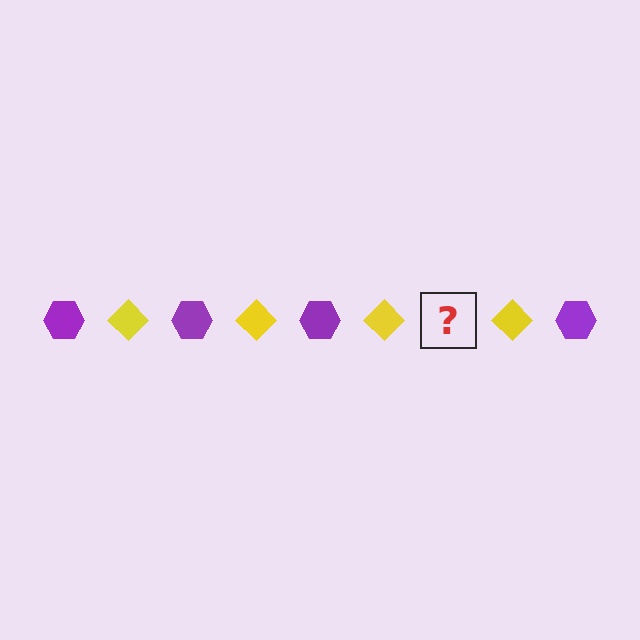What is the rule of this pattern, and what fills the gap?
The rule is that the pattern alternates between purple hexagon and yellow diamond. The gap should be filled with a purple hexagon.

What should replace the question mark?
The question mark should be replaced with a purple hexagon.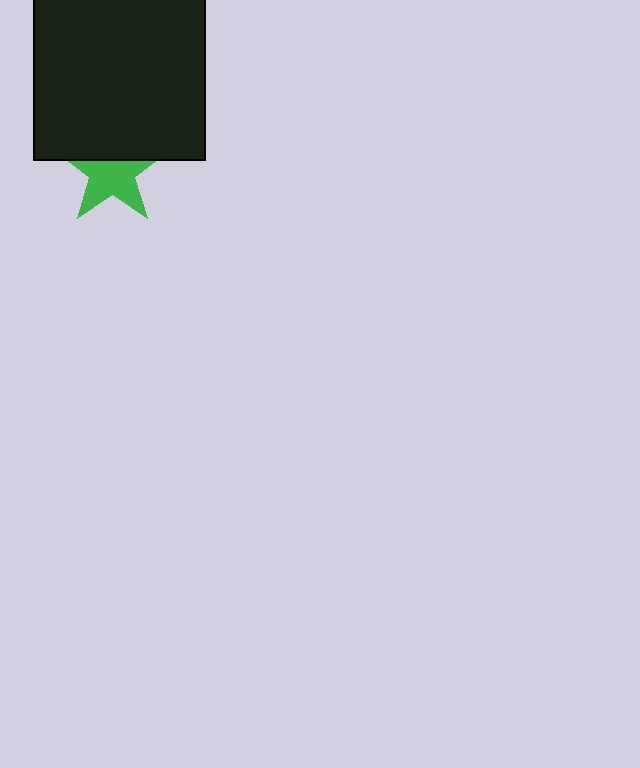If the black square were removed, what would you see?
You would see the complete green star.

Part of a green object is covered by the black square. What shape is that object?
It is a star.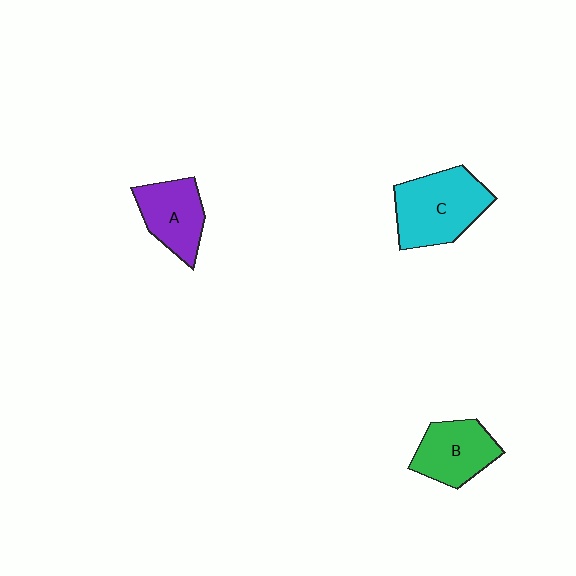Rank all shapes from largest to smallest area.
From largest to smallest: C (cyan), B (green), A (purple).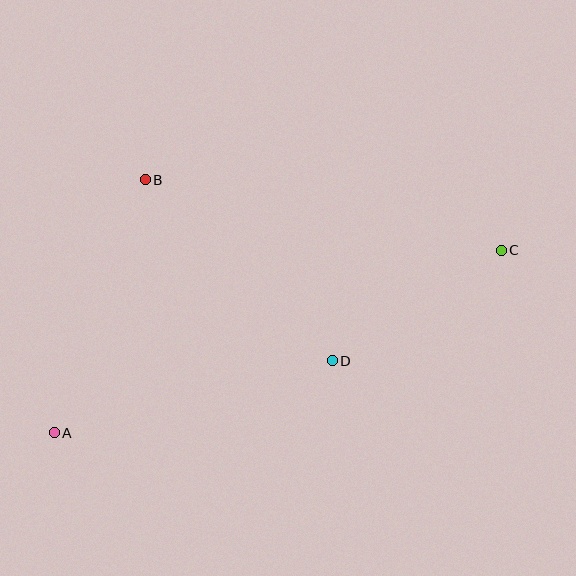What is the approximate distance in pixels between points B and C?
The distance between B and C is approximately 363 pixels.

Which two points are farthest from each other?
Points A and C are farthest from each other.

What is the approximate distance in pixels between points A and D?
The distance between A and D is approximately 287 pixels.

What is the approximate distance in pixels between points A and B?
The distance between A and B is approximately 269 pixels.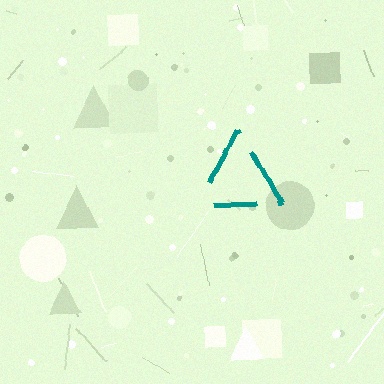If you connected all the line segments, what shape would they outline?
They would outline a triangle.